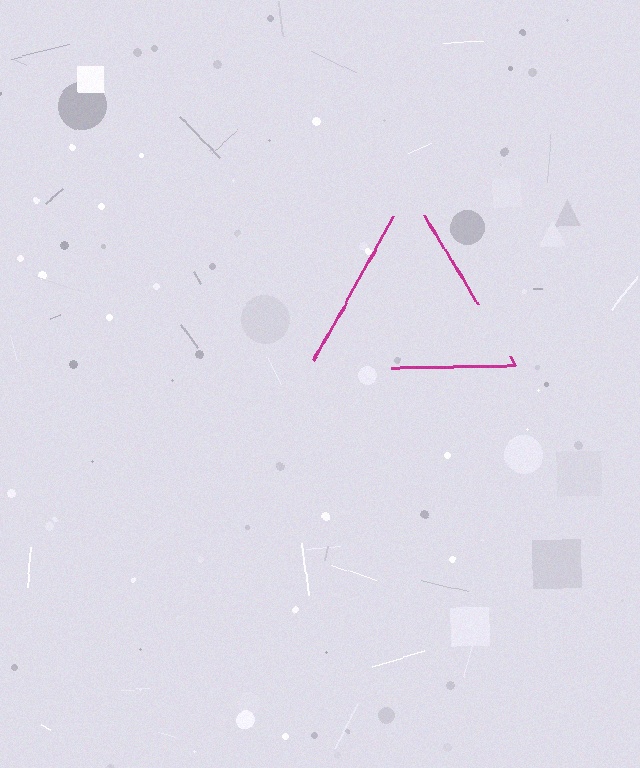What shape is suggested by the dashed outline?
The dashed outline suggests a triangle.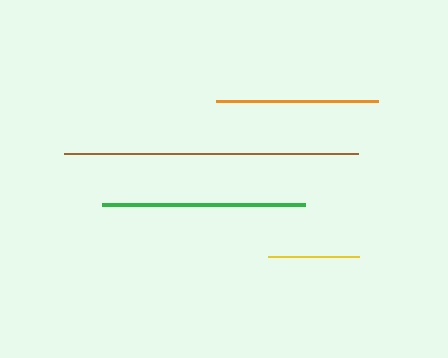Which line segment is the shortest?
The yellow line is the shortest at approximately 91 pixels.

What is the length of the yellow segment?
The yellow segment is approximately 91 pixels long.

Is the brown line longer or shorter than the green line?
The brown line is longer than the green line.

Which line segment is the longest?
The brown line is the longest at approximately 293 pixels.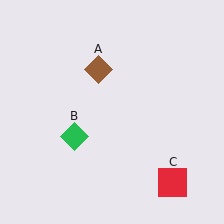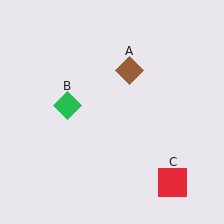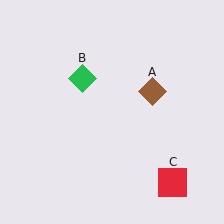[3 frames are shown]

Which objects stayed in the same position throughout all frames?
Red square (object C) remained stationary.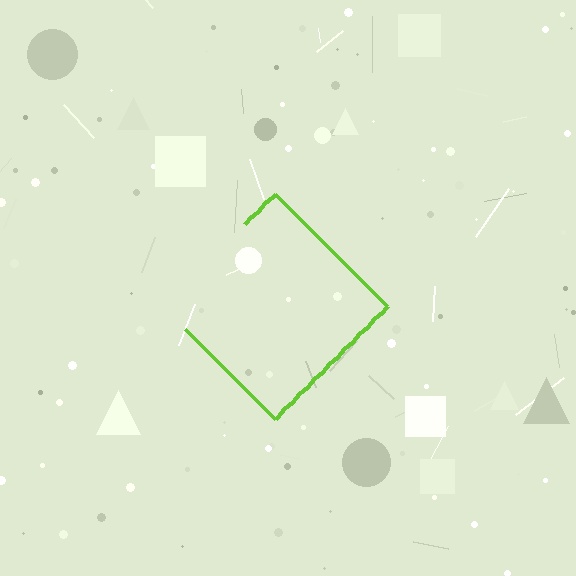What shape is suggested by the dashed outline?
The dashed outline suggests a diamond.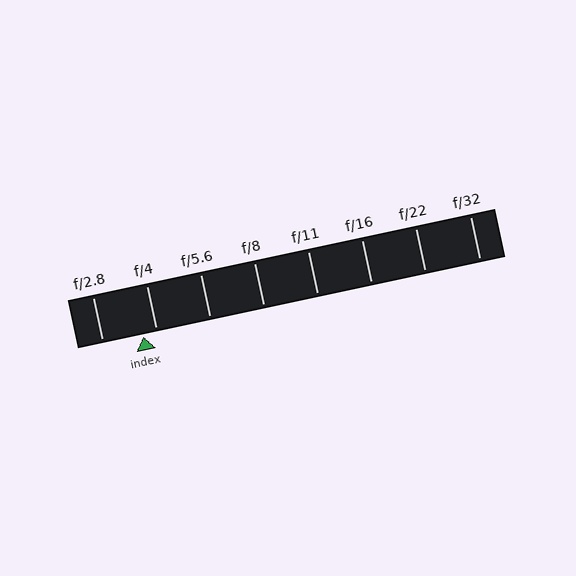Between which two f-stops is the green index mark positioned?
The index mark is between f/2.8 and f/4.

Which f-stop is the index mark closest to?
The index mark is closest to f/4.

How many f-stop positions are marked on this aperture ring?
There are 8 f-stop positions marked.